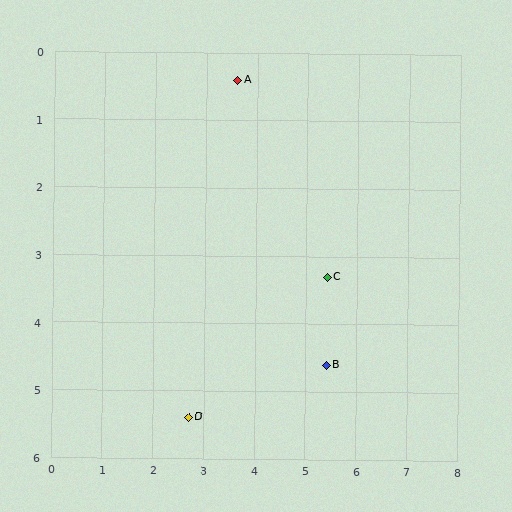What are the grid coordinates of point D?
Point D is at approximately (2.7, 5.4).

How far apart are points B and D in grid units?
Points B and D are about 2.8 grid units apart.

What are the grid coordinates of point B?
Point B is at approximately (5.4, 4.6).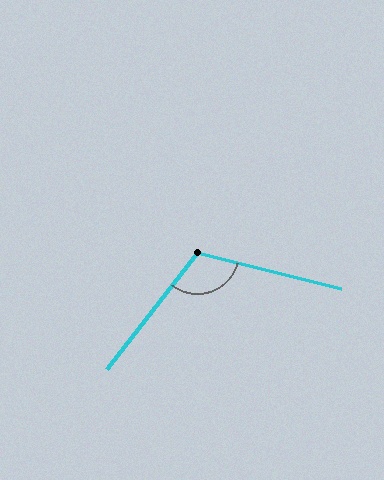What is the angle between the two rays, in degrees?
Approximately 114 degrees.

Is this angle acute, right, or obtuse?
It is obtuse.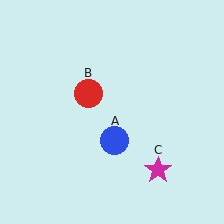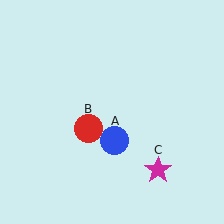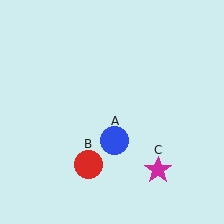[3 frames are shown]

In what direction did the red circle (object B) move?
The red circle (object B) moved down.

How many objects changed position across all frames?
1 object changed position: red circle (object B).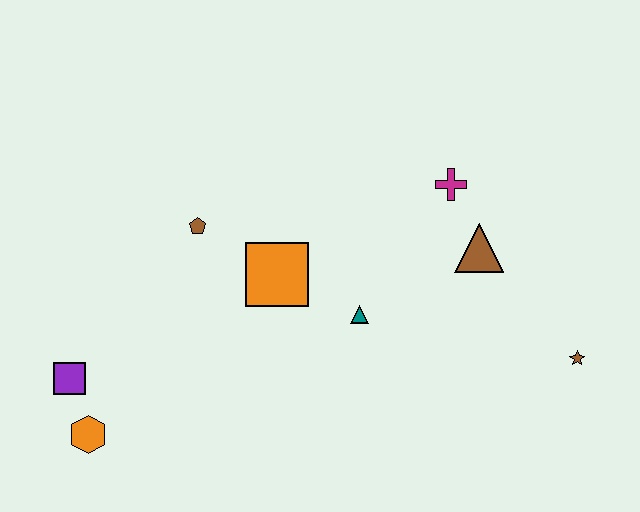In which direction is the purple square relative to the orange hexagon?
The purple square is above the orange hexagon.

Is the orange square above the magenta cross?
No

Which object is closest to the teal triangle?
The orange square is closest to the teal triangle.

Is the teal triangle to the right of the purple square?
Yes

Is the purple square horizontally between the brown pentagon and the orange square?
No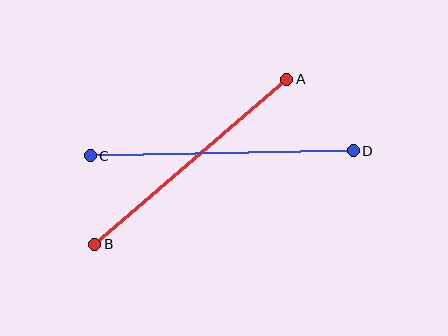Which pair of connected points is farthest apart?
Points C and D are farthest apart.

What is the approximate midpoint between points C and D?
The midpoint is at approximately (222, 153) pixels.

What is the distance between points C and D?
The distance is approximately 263 pixels.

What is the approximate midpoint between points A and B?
The midpoint is at approximately (191, 162) pixels.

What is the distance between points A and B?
The distance is approximately 253 pixels.